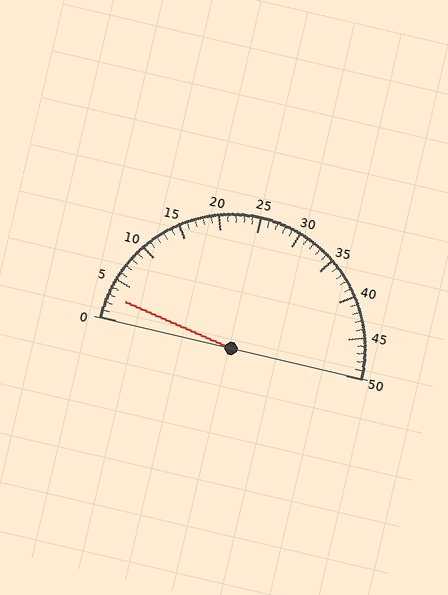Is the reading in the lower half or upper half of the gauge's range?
The reading is in the lower half of the range (0 to 50).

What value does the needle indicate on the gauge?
The needle indicates approximately 3.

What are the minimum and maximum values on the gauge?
The gauge ranges from 0 to 50.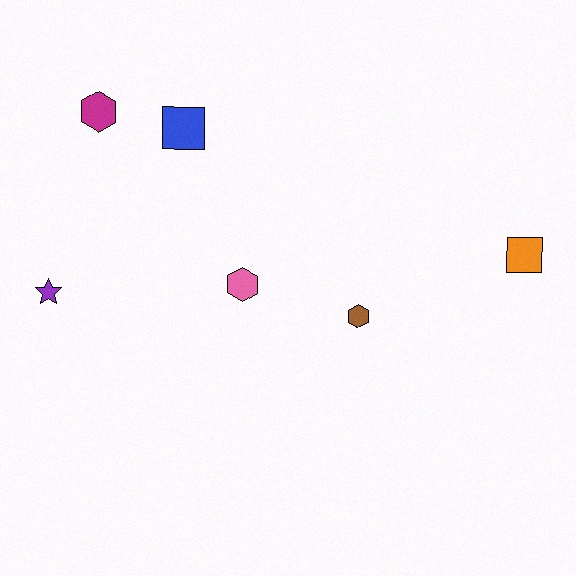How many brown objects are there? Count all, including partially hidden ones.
There is 1 brown object.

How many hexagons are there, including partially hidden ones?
There are 3 hexagons.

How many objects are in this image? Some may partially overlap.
There are 6 objects.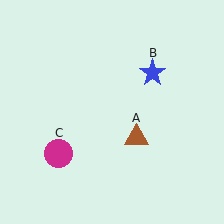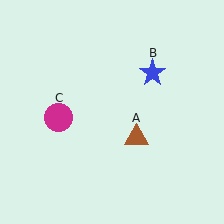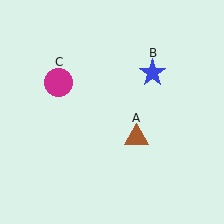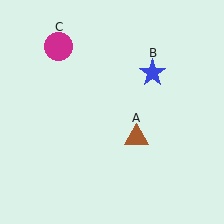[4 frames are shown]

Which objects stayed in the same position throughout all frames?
Brown triangle (object A) and blue star (object B) remained stationary.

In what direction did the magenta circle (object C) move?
The magenta circle (object C) moved up.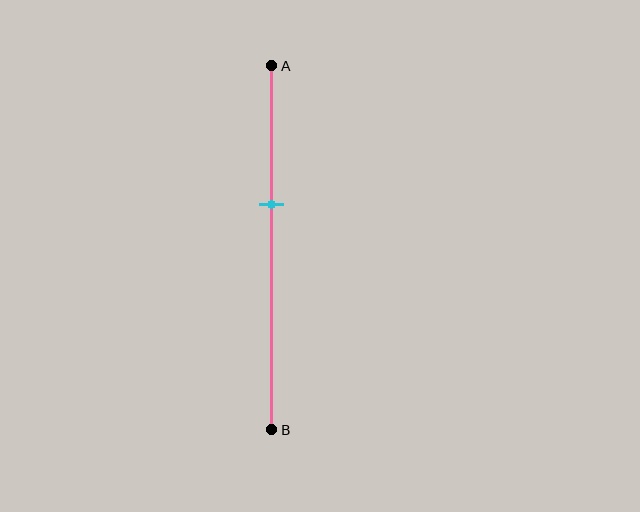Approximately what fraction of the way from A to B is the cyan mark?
The cyan mark is approximately 40% of the way from A to B.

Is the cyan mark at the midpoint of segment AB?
No, the mark is at about 40% from A, not at the 50% midpoint.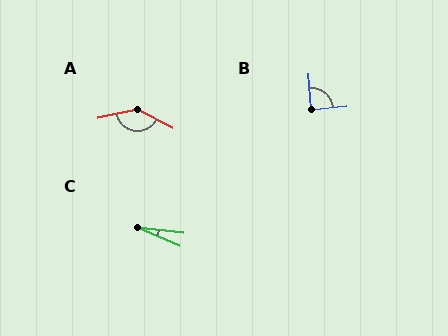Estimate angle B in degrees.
Approximately 88 degrees.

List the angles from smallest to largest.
C (17°), B (88°), A (140°).